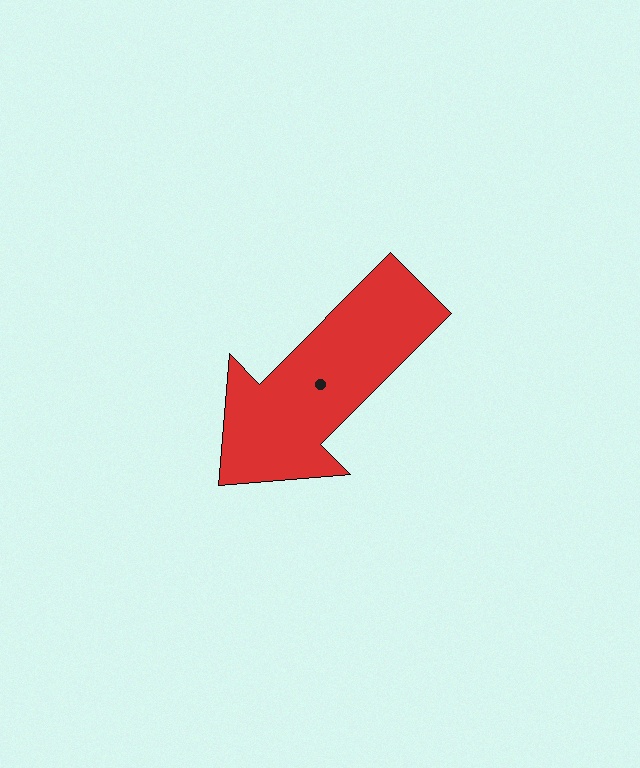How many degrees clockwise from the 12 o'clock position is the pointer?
Approximately 225 degrees.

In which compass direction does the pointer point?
Southwest.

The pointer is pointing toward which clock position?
Roughly 7 o'clock.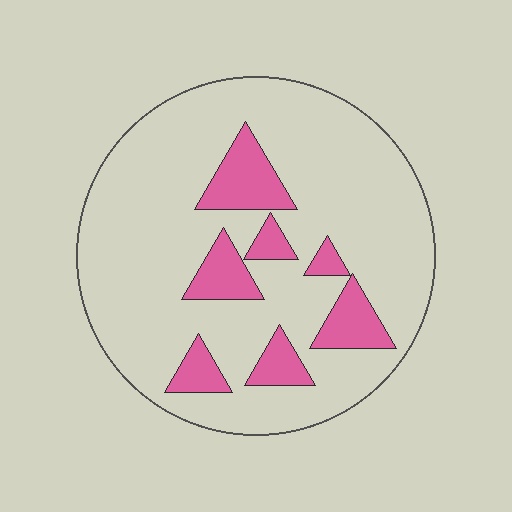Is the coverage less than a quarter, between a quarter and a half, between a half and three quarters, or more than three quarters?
Less than a quarter.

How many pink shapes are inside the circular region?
7.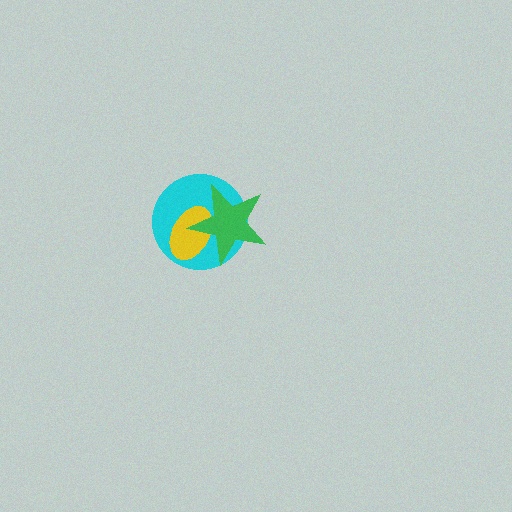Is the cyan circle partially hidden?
Yes, it is partially covered by another shape.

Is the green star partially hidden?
No, no other shape covers it.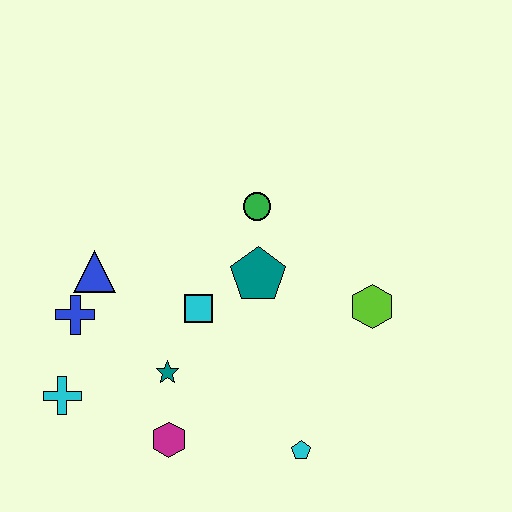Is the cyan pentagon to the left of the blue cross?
No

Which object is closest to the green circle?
The teal pentagon is closest to the green circle.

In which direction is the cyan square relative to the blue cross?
The cyan square is to the right of the blue cross.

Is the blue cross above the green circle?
No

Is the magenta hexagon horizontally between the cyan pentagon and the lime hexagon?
No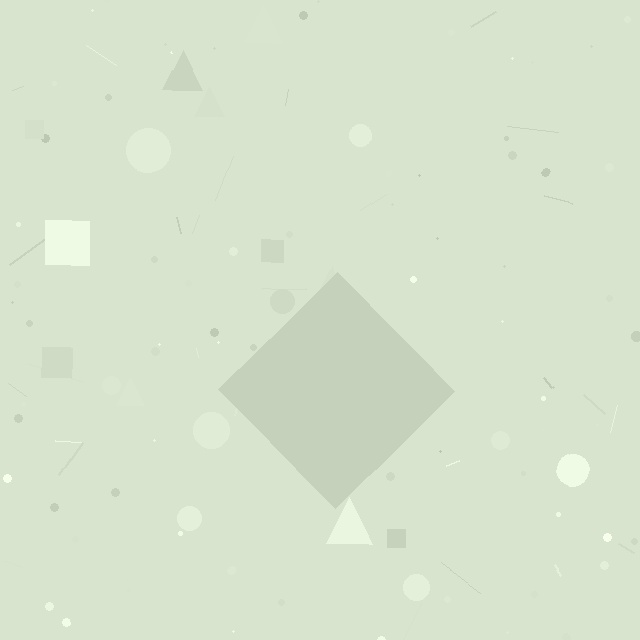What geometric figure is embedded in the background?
A diamond is embedded in the background.